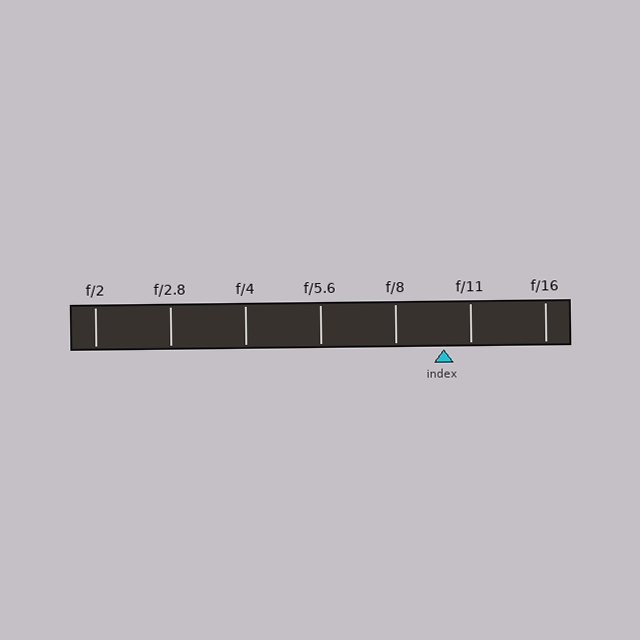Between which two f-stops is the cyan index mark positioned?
The index mark is between f/8 and f/11.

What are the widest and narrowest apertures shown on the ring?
The widest aperture shown is f/2 and the narrowest is f/16.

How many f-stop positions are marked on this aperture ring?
There are 7 f-stop positions marked.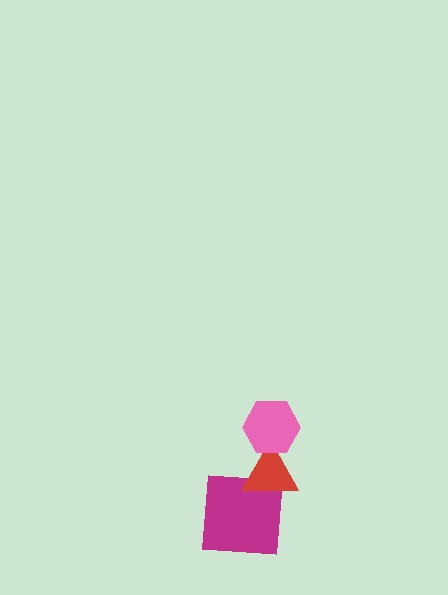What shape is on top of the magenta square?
The red triangle is on top of the magenta square.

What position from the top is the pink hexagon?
The pink hexagon is 1st from the top.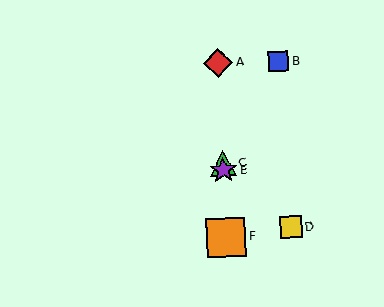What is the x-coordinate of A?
Object A is at x≈218.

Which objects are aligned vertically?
Objects A, C, E, F are aligned vertically.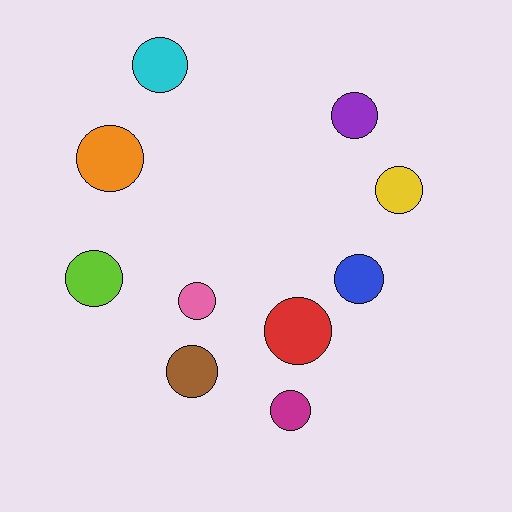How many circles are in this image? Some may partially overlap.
There are 10 circles.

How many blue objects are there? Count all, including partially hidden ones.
There is 1 blue object.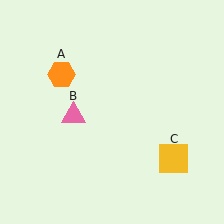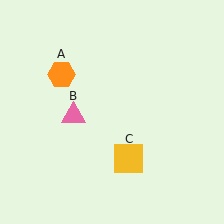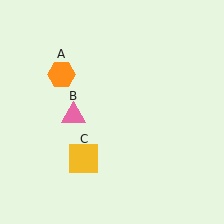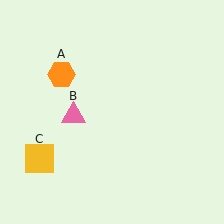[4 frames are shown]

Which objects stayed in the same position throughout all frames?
Orange hexagon (object A) and pink triangle (object B) remained stationary.